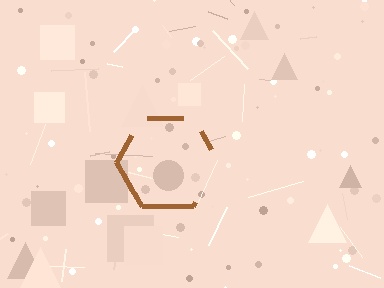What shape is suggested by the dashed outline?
The dashed outline suggests a hexagon.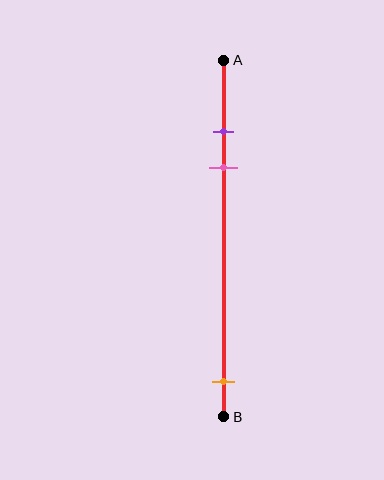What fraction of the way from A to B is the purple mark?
The purple mark is approximately 20% (0.2) of the way from A to B.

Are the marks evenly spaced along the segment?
No, the marks are not evenly spaced.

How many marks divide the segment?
There are 3 marks dividing the segment.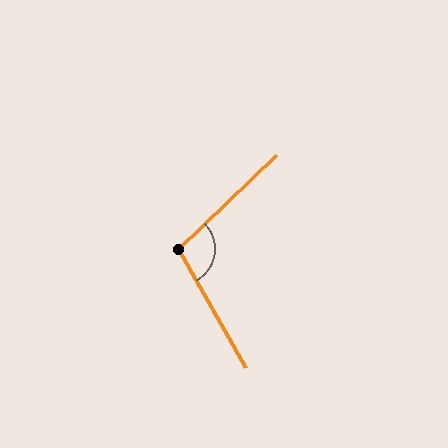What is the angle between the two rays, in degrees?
Approximately 104 degrees.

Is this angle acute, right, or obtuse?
It is obtuse.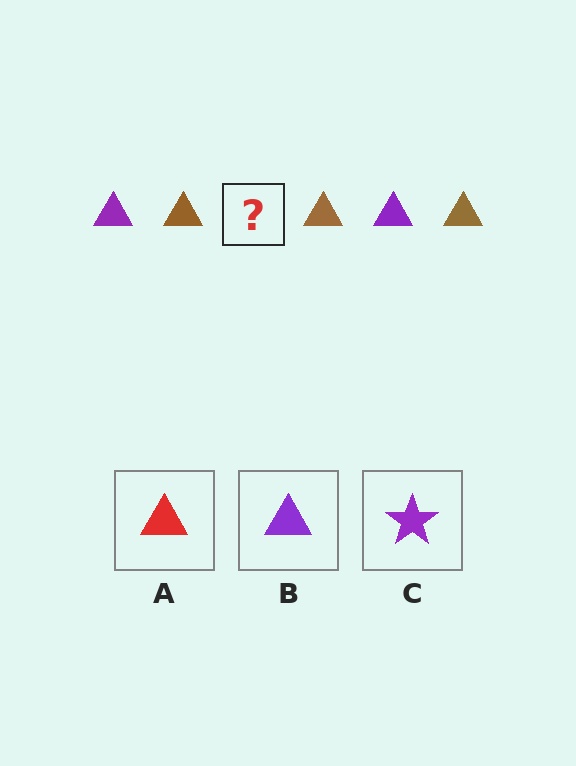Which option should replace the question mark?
Option B.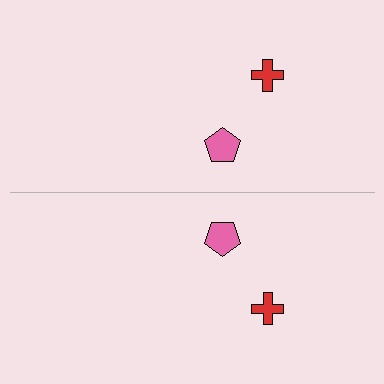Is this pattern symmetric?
Yes, this pattern has bilateral (reflection) symmetry.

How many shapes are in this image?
There are 4 shapes in this image.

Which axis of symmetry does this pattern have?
The pattern has a horizontal axis of symmetry running through the center of the image.